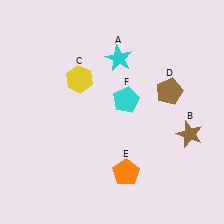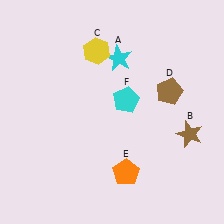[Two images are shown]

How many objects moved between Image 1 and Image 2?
1 object moved between the two images.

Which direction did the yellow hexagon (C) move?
The yellow hexagon (C) moved up.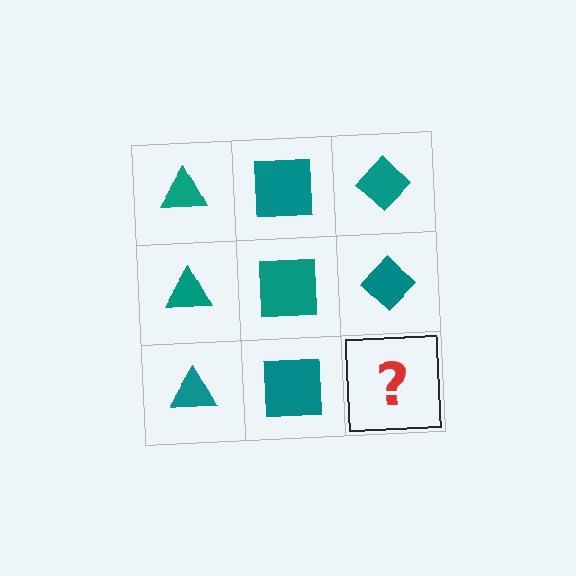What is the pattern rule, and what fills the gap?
The rule is that each column has a consistent shape. The gap should be filled with a teal diamond.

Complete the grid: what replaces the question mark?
The question mark should be replaced with a teal diamond.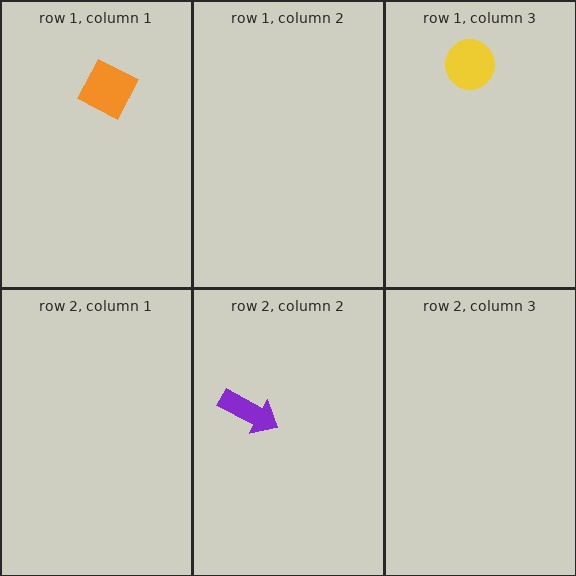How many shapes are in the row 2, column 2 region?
1.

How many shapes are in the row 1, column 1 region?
1.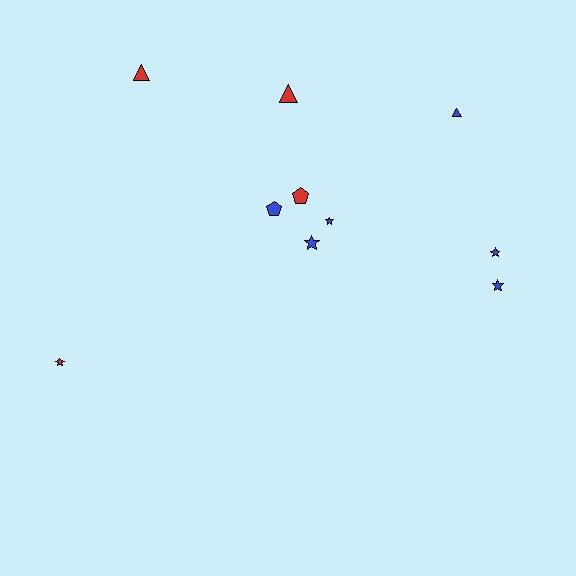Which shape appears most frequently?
Star, with 5 objects.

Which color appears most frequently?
Blue, with 6 objects.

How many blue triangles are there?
There is 1 blue triangle.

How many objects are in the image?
There are 10 objects.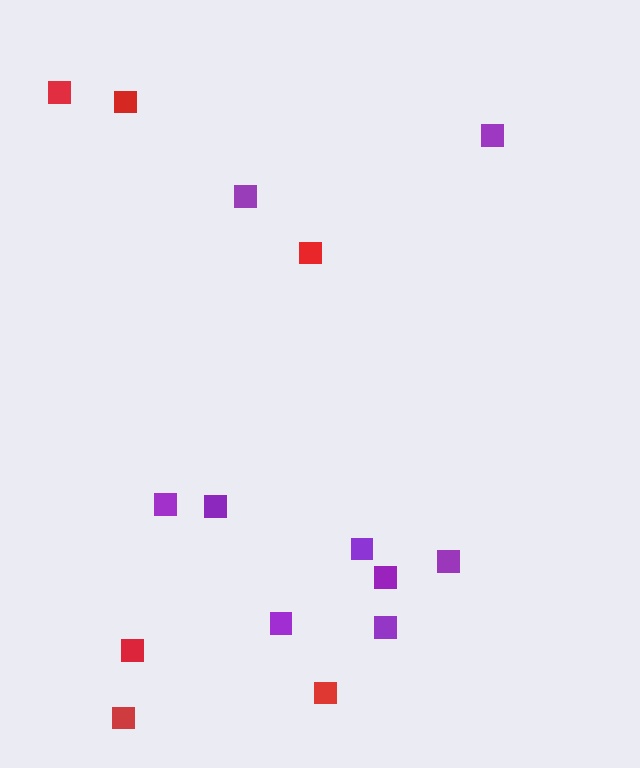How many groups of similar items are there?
There are 2 groups: one group of purple squares (9) and one group of red squares (6).